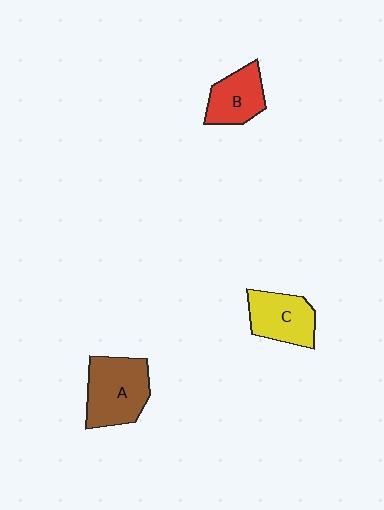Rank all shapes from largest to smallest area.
From largest to smallest: A (brown), C (yellow), B (red).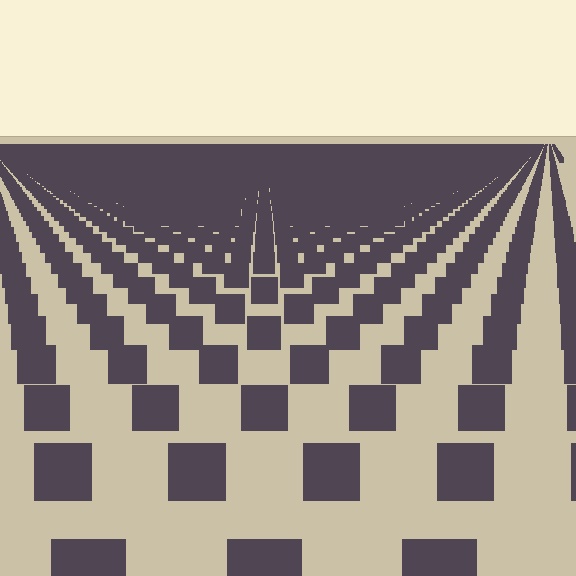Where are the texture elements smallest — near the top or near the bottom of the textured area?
Near the top.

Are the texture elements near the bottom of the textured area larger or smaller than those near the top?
Larger. Near the bottom, elements are closer to the viewer and appear at a bigger on-screen size.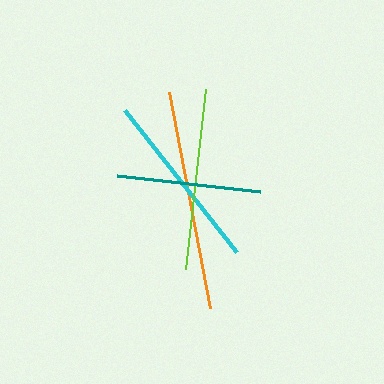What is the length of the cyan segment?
The cyan segment is approximately 181 pixels long.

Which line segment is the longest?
The orange line is the longest at approximately 219 pixels.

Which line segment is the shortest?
The teal line is the shortest at approximately 144 pixels.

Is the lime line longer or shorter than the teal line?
The lime line is longer than the teal line.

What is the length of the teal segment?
The teal segment is approximately 144 pixels long.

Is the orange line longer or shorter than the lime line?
The orange line is longer than the lime line.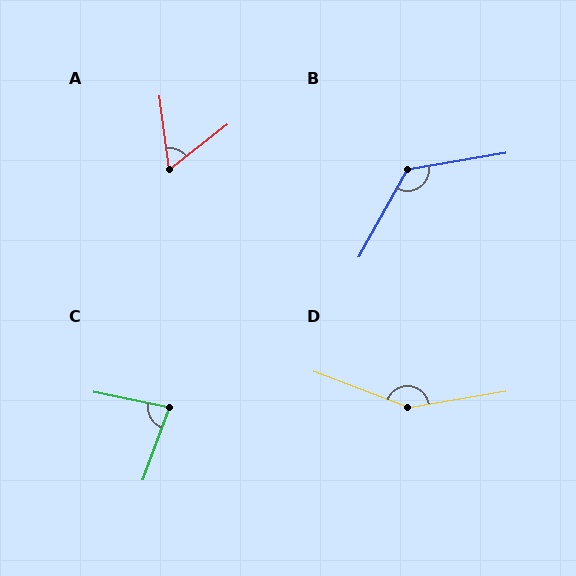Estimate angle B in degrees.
Approximately 128 degrees.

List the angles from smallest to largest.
A (59°), C (81°), B (128°), D (150°).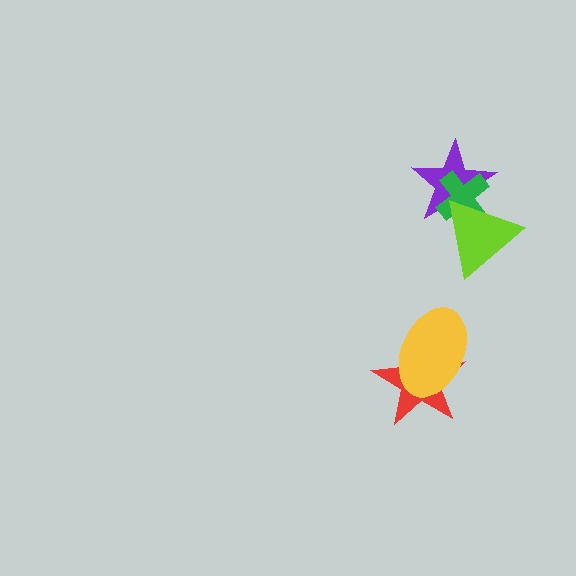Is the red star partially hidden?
Yes, it is partially covered by another shape.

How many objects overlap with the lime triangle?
2 objects overlap with the lime triangle.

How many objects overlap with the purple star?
2 objects overlap with the purple star.